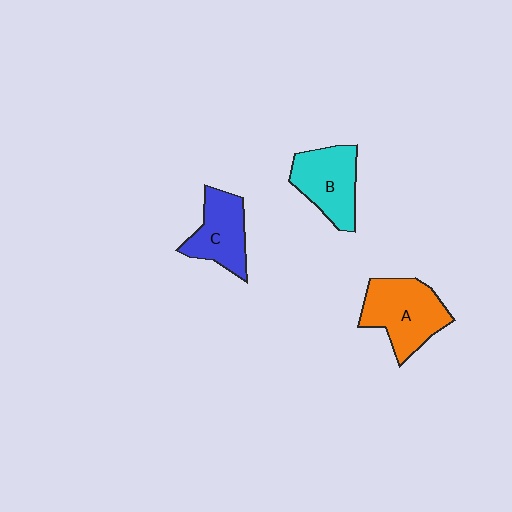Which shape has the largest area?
Shape A (orange).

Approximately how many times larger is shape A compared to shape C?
Approximately 1.3 times.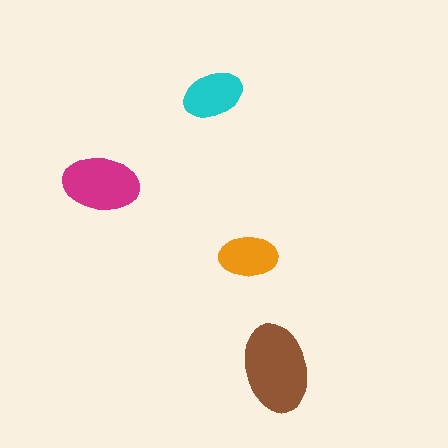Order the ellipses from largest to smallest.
the brown one, the magenta one, the cyan one, the orange one.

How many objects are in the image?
There are 4 objects in the image.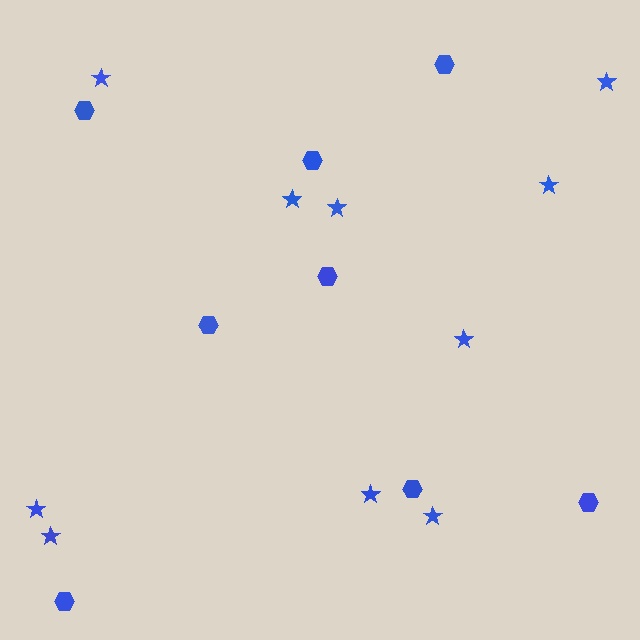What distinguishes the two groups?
There are 2 groups: one group of stars (10) and one group of hexagons (8).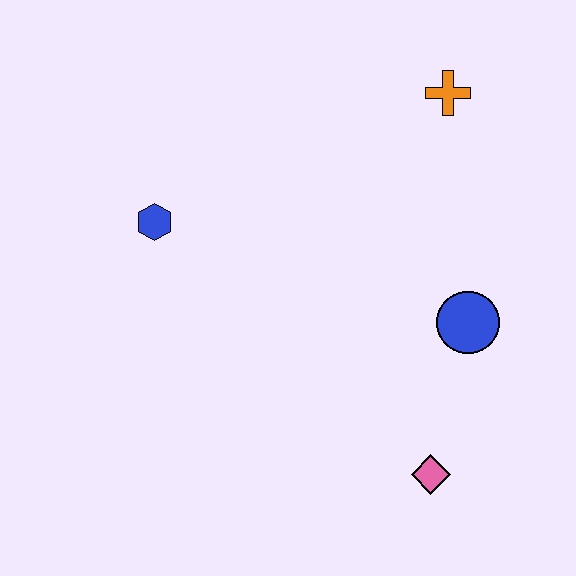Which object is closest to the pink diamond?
The blue circle is closest to the pink diamond.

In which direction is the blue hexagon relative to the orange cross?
The blue hexagon is to the left of the orange cross.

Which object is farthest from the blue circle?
The blue hexagon is farthest from the blue circle.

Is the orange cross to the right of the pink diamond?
Yes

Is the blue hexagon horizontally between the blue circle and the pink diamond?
No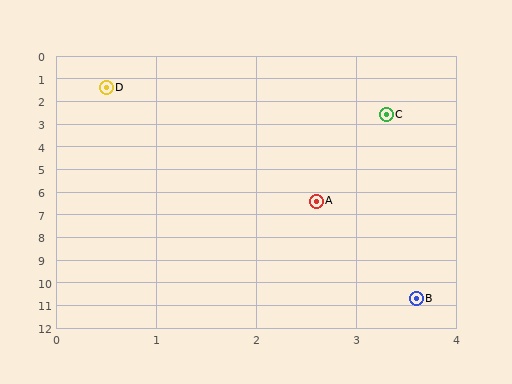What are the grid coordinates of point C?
Point C is at approximately (3.3, 2.6).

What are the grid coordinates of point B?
Point B is at approximately (3.6, 10.7).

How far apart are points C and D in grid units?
Points C and D are about 3.0 grid units apart.